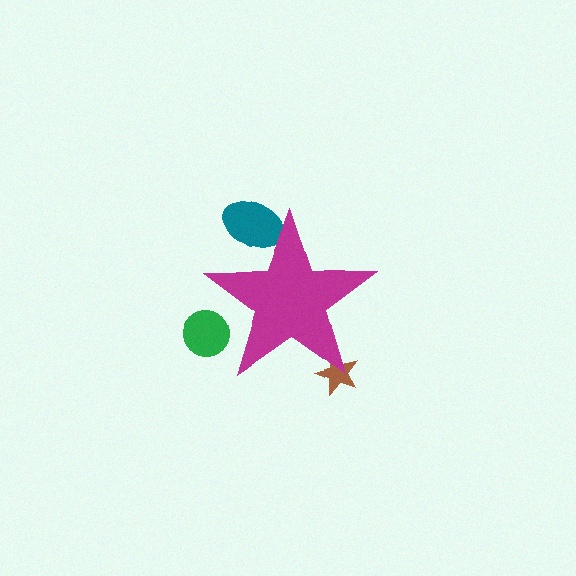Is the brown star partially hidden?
Yes, the brown star is partially hidden behind the magenta star.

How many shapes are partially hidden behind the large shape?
3 shapes are partially hidden.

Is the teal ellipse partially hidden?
Yes, the teal ellipse is partially hidden behind the magenta star.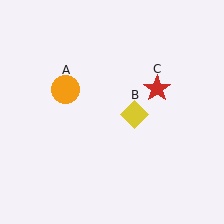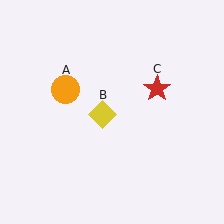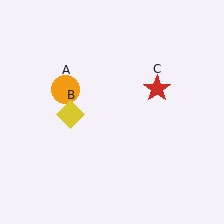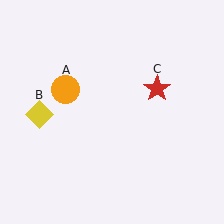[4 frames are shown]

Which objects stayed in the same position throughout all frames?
Orange circle (object A) and red star (object C) remained stationary.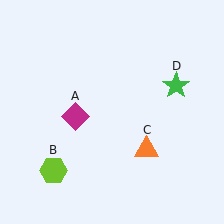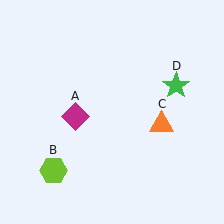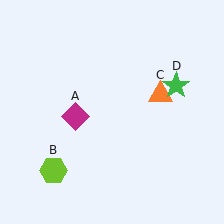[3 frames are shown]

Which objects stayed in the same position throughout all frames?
Magenta diamond (object A) and lime hexagon (object B) and green star (object D) remained stationary.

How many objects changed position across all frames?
1 object changed position: orange triangle (object C).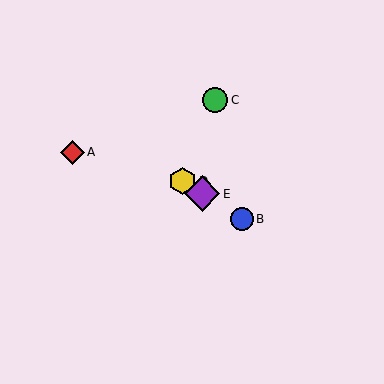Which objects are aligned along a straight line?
Objects B, D, E are aligned along a straight line.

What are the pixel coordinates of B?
Object B is at (242, 219).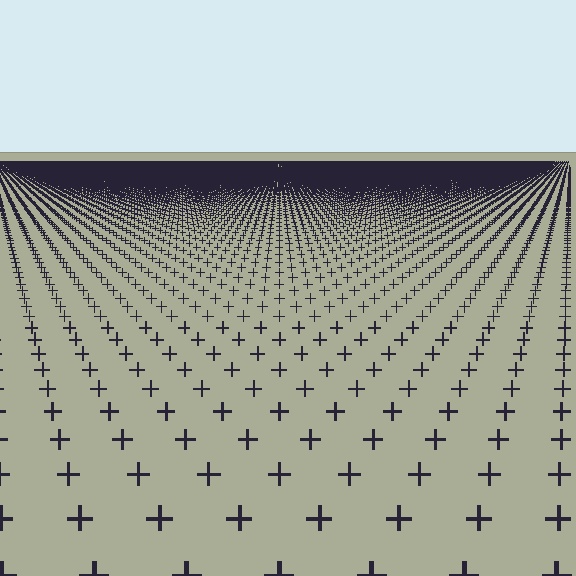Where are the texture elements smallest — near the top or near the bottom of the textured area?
Near the top.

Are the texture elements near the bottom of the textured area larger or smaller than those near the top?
Larger. Near the bottom, elements are closer to the viewer and appear at a bigger on-screen size.